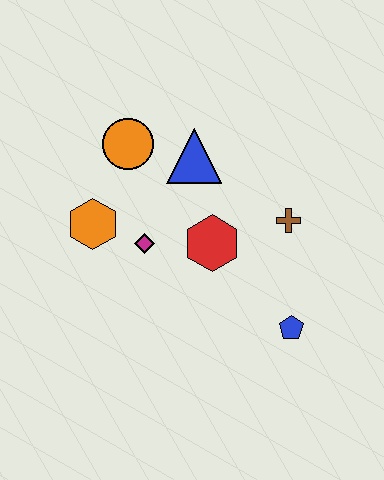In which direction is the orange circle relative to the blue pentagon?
The orange circle is above the blue pentagon.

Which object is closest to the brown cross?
The red hexagon is closest to the brown cross.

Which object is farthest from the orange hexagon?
The blue pentagon is farthest from the orange hexagon.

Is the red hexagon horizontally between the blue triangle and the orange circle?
No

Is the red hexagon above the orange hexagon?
No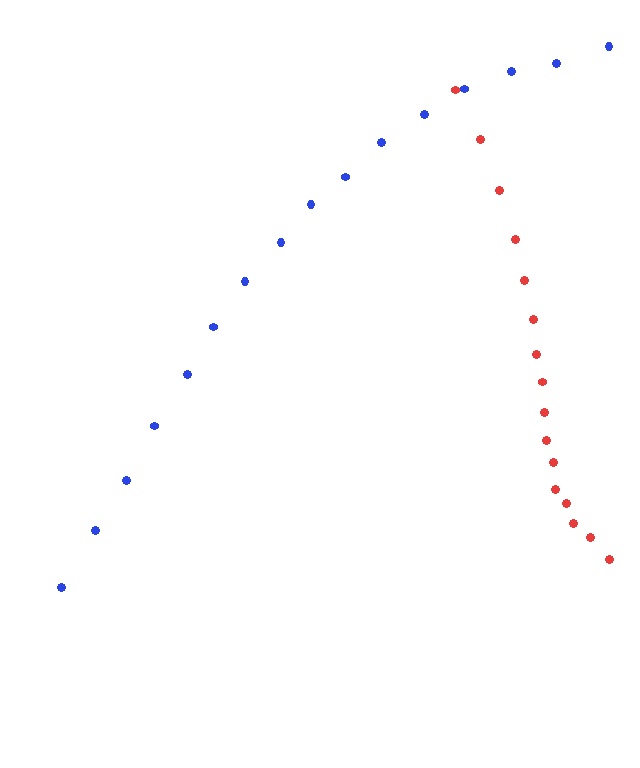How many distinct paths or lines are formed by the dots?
There are 2 distinct paths.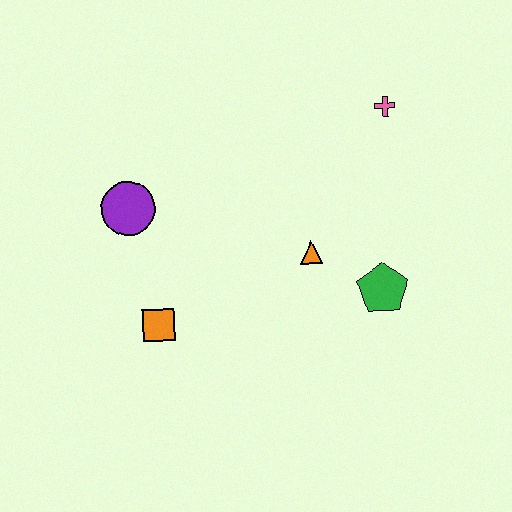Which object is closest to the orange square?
The purple circle is closest to the orange square.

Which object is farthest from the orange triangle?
The purple circle is farthest from the orange triangle.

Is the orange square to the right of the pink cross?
No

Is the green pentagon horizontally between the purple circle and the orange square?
No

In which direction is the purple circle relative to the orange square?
The purple circle is above the orange square.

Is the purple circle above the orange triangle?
Yes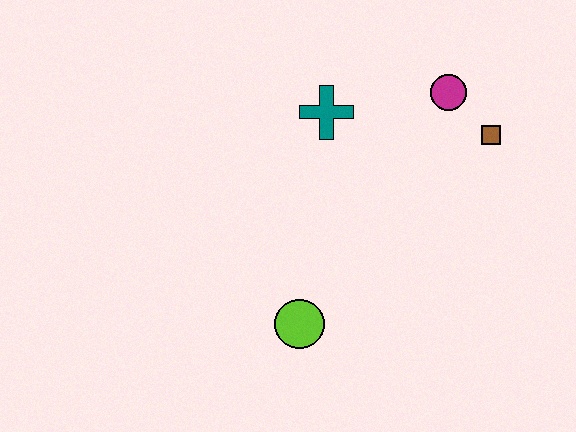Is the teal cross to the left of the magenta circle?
Yes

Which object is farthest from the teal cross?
The lime circle is farthest from the teal cross.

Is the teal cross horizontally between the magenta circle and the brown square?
No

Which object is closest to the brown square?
The magenta circle is closest to the brown square.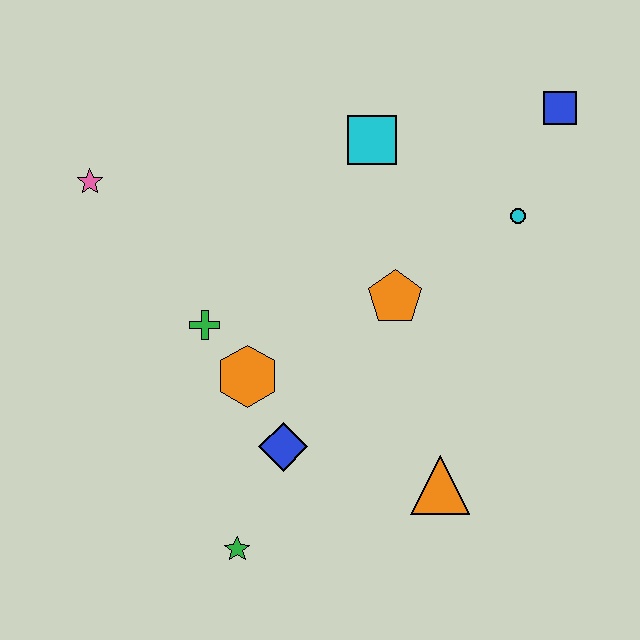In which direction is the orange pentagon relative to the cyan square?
The orange pentagon is below the cyan square.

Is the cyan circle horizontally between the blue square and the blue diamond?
Yes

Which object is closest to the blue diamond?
The orange hexagon is closest to the blue diamond.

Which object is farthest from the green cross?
The blue square is farthest from the green cross.